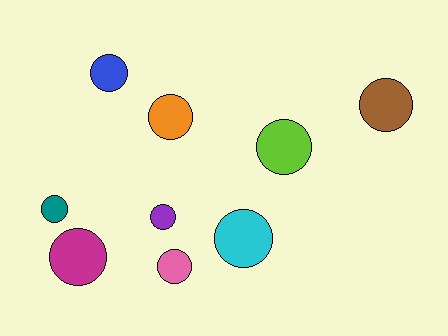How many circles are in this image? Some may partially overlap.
There are 9 circles.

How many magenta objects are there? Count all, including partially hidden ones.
There is 1 magenta object.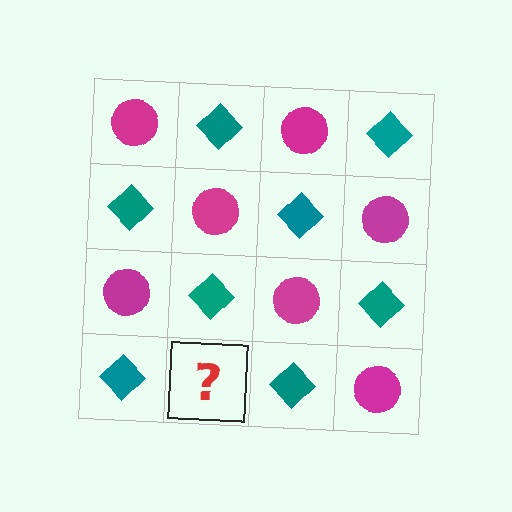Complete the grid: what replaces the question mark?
The question mark should be replaced with a magenta circle.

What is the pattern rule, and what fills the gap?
The rule is that it alternates magenta circle and teal diamond in a checkerboard pattern. The gap should be filled with a magenta circle.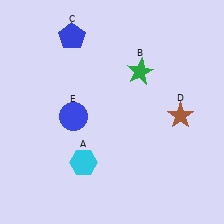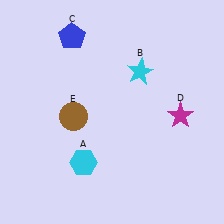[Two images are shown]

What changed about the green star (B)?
In Image 1, B is green. In Image 2, it changed to cyan.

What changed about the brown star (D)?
In Image 1, D is brown. In Image 2, it changed to magenta.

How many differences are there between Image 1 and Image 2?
There are 3 differences between the two images.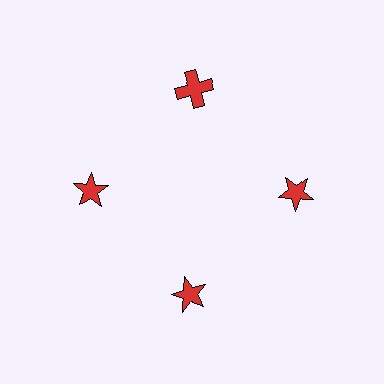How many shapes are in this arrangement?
There are 4 shapes arranged in a ring pattern.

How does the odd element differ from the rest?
It has a different shape: cross instead of star.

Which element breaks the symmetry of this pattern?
The red cross at roughly the 12 o'clock position breaks the symmetry. All other shapes are red stars.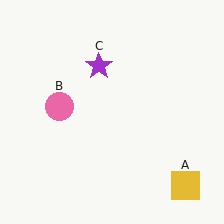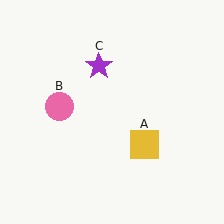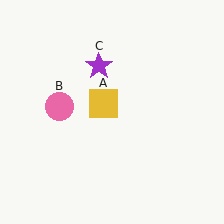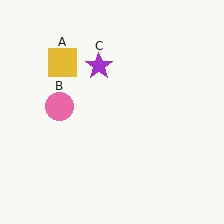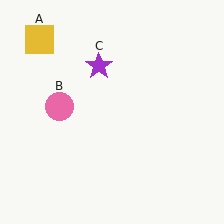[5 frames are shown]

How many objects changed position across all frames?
1 object changed position: yellow square (object A).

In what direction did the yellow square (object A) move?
The yellow square (object A) moved up and to the left.